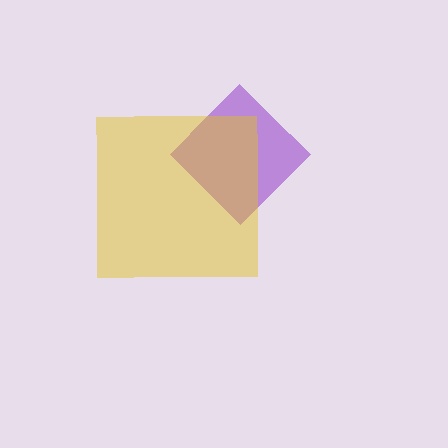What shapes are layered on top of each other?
The layered shapes are: a purple diamond, a yellow square.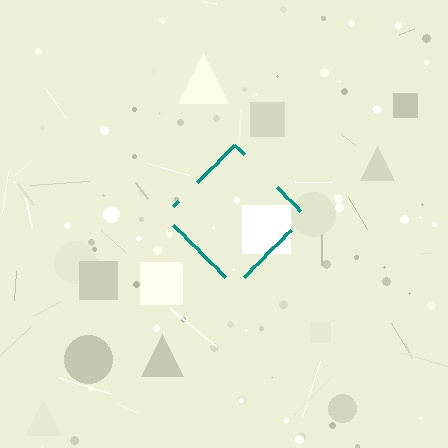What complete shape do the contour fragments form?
The contour fragments form a diamond.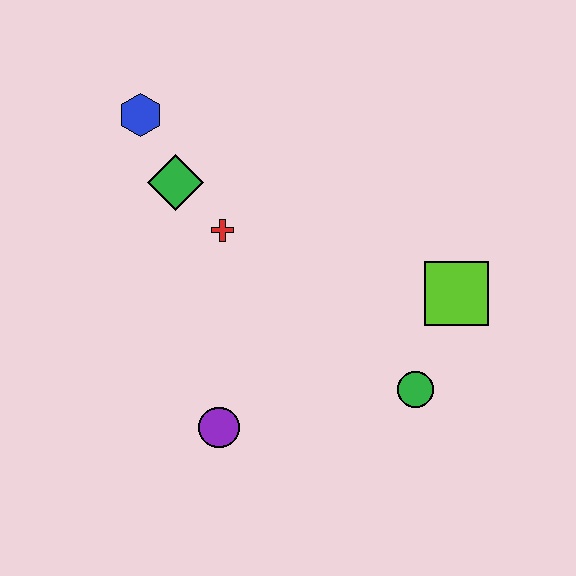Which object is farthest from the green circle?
The blue hexagon is farthest from the green circle.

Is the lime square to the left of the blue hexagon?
No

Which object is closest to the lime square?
The green circle is closest to the lime square.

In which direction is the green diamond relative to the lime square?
The green diamond is to the left of the lime square.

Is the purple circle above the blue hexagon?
No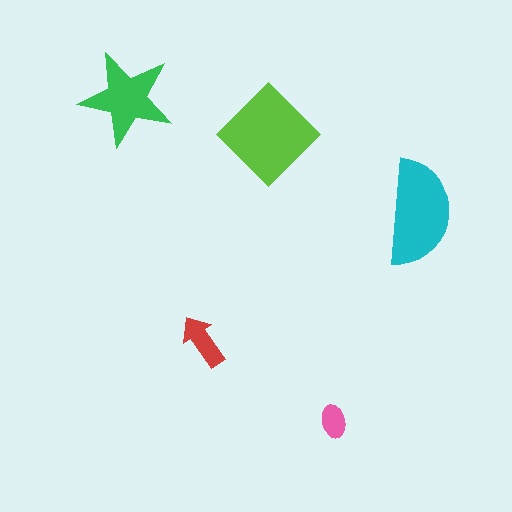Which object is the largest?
The lime diamond.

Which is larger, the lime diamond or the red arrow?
The lime diamond.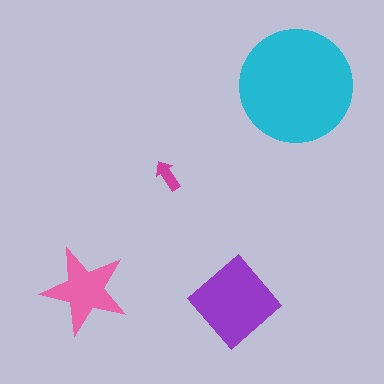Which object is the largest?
The cyan circle.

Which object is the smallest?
The magenta arrow.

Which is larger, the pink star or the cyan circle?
The cyan circle.